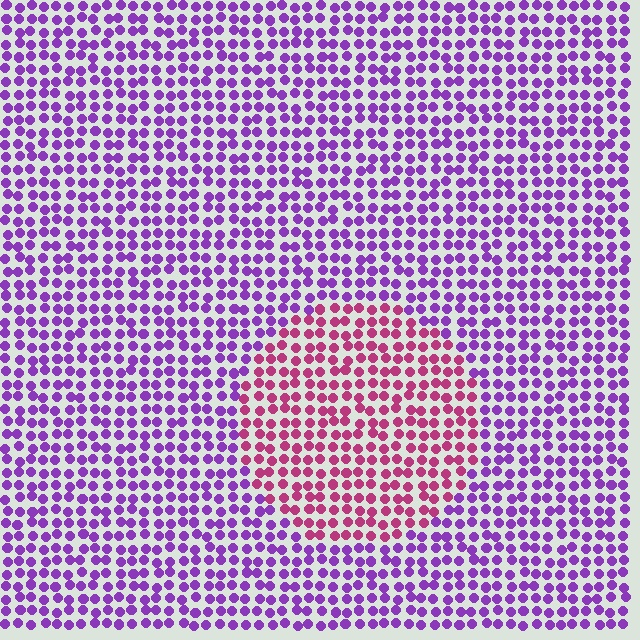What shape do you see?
I see a circle.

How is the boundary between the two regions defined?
The boundary is defined purely by a slight shift in hue (about 50 degrees). Spacing, size, and orientation are identical on both sides.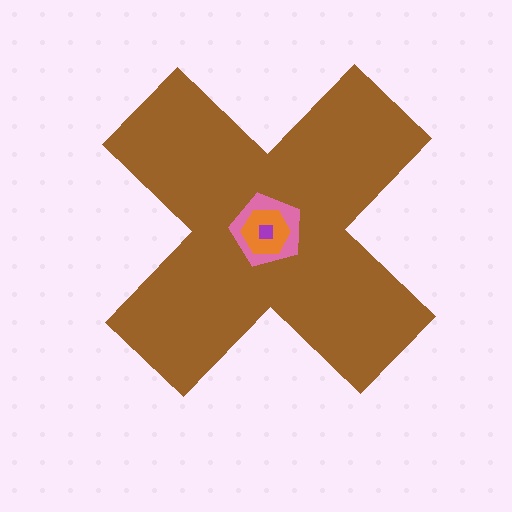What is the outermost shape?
The brown cross.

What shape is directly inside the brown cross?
The pink pentagon.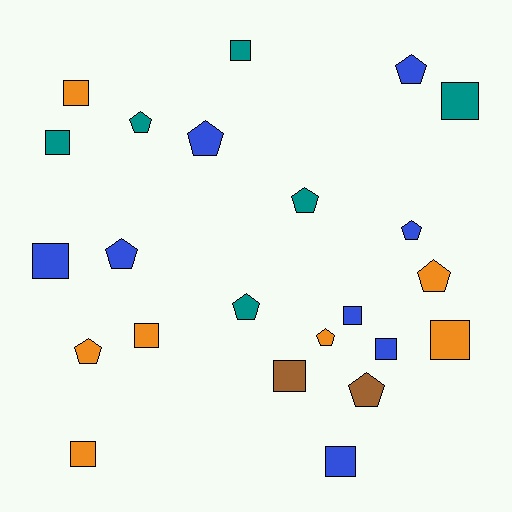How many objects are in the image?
There are 23 objects.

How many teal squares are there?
There are 3 teal squares.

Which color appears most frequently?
Blue, with 8 objects.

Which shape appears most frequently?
Square, with 12 objects.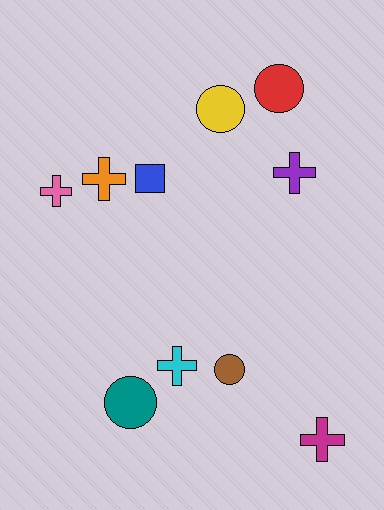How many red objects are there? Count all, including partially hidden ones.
There is 1 red object.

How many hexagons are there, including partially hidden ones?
There are no hexagons.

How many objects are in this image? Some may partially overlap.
There are 10 objects.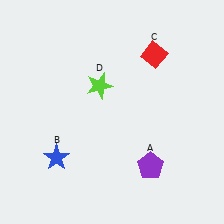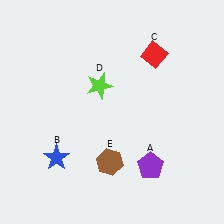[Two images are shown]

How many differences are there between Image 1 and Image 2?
There is 1 difference between the two images.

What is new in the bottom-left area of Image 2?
A brown hexagon (E) was added in the bottom-left area of Image 2.